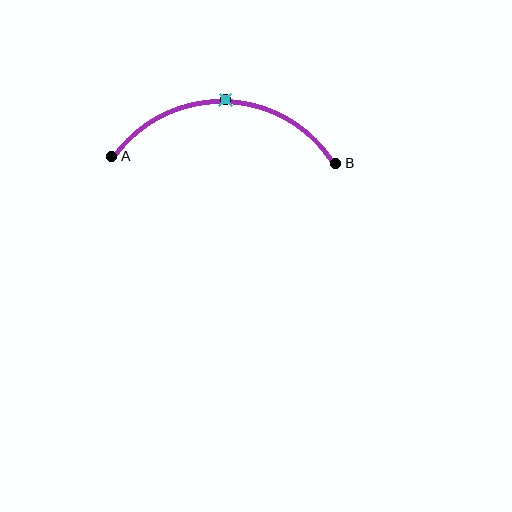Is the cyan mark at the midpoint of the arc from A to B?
Yes. The cyan mark lies on the arc at equal arc-length from both A and B — it is the arc midpoint.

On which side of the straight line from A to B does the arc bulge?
The arc bulges above the straight line connecting A and B.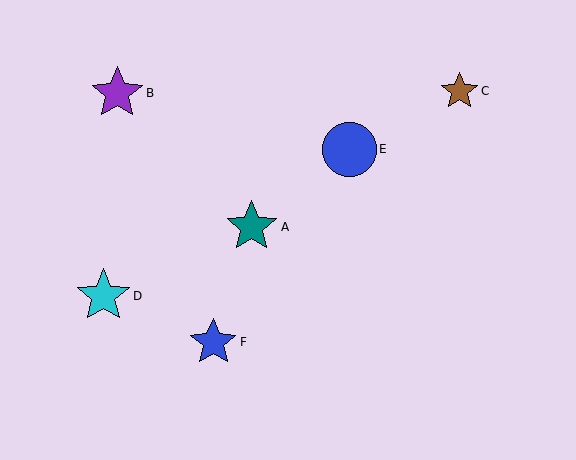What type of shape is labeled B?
Shape B is a purple star.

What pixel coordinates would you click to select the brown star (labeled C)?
Click at (459, 91) to select the brown star C.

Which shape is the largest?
The cyan star (labeled D) is the largest.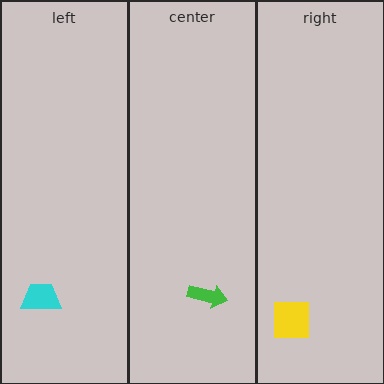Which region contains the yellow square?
The right region.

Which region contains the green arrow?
The center region.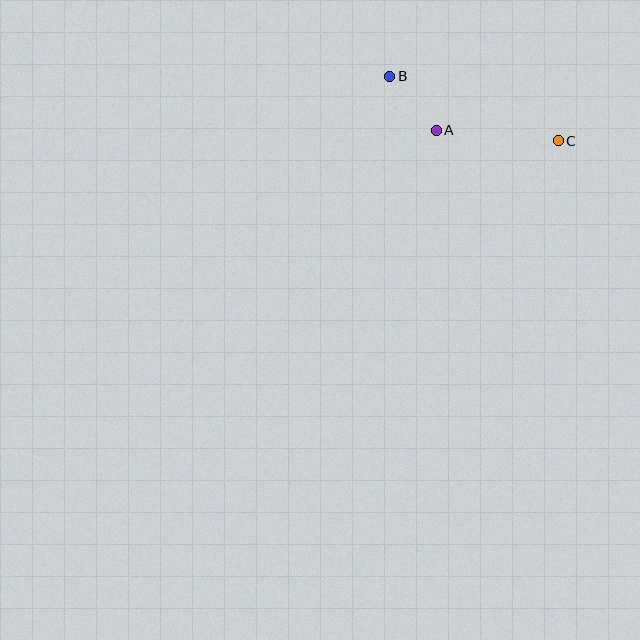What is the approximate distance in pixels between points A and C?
The distance between A and C is approximately 122 pixels.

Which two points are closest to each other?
Points A and B are closest to each other.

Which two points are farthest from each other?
Points B and C are farthest from each other.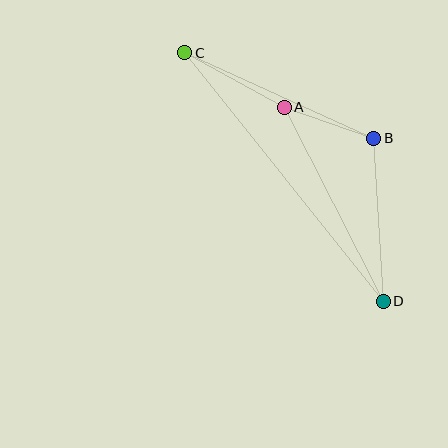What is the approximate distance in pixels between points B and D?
The distance between B and D is approximately 163 pixels.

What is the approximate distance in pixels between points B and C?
The distance between B and C is approximately 207 pixels.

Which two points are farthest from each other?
Points C and D are farthest from each other.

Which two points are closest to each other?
Points A and B are closest to each other.